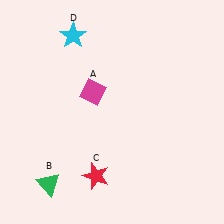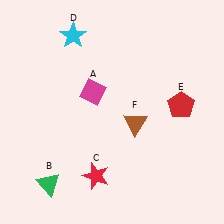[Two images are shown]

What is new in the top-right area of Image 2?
A red pentagon (E) was added in the top-right area of Image 2.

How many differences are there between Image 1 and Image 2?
There are 2 differences between the two images.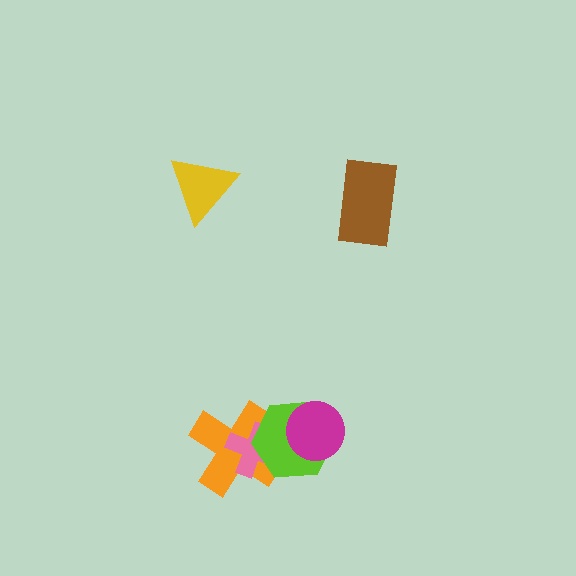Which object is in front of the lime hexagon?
The magenta circle is in front of the lime hexagon.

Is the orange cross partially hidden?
Yes, it is partially covered by another shape.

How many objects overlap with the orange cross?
2 objects overlap with the orange cross.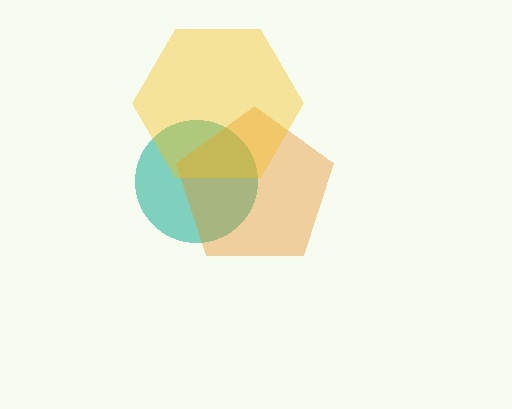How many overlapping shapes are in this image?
There are 3 overlapping shapes in the image.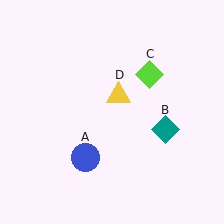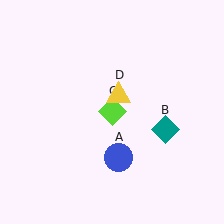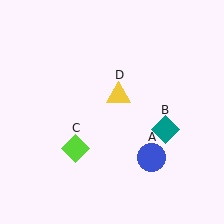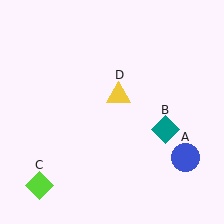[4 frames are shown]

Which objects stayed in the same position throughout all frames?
Teal diamond (object B) and yellow triangle (object D) remained stationary.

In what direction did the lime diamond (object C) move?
The lime diamond (object C) moved down and to the left.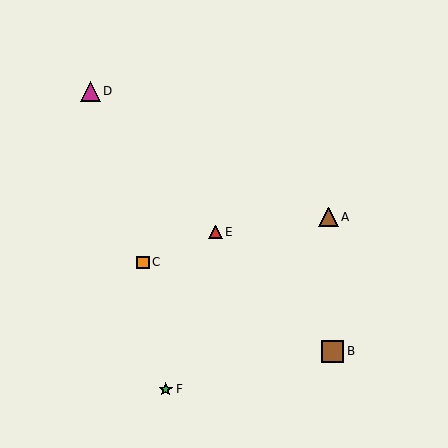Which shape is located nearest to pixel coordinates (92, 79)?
The magenta triangle (labeled D) at (90, 91) is nearest to that location.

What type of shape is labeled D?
Shape D is a magenta triangle.